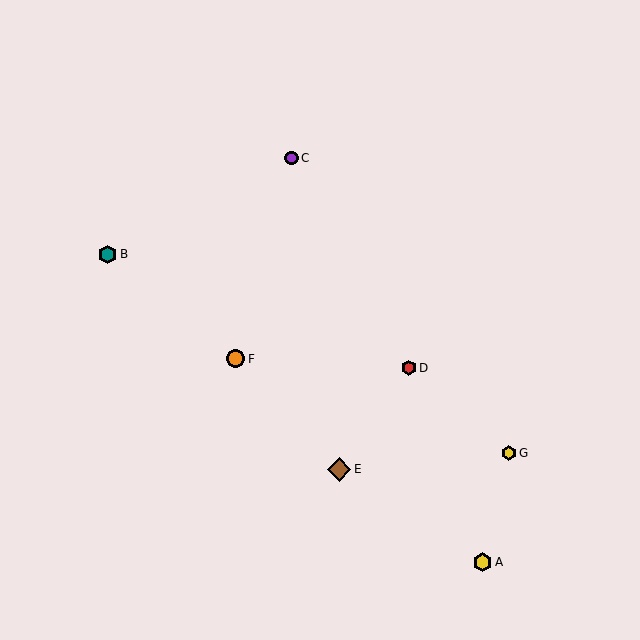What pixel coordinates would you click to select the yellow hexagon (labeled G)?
Click at (509, 453) to select the yellow hexagon G.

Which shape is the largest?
The brown diamond (labeled E) is the largest.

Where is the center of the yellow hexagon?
The center of the yellow hexagon is at (509, 453).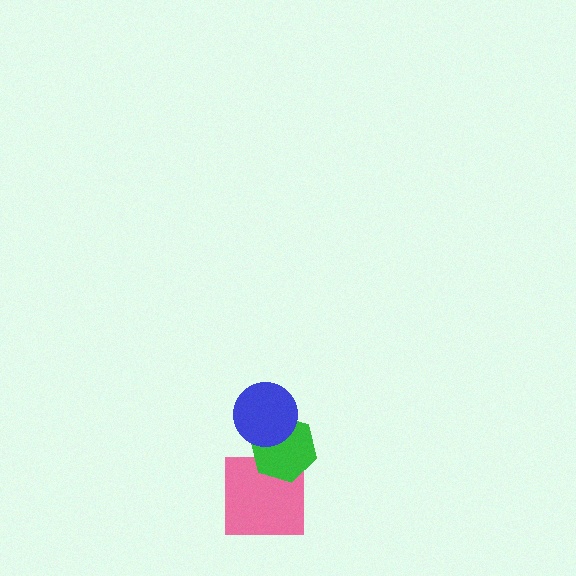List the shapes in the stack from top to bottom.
From top to bottom: the blue circle, the green hexagon, the pink square.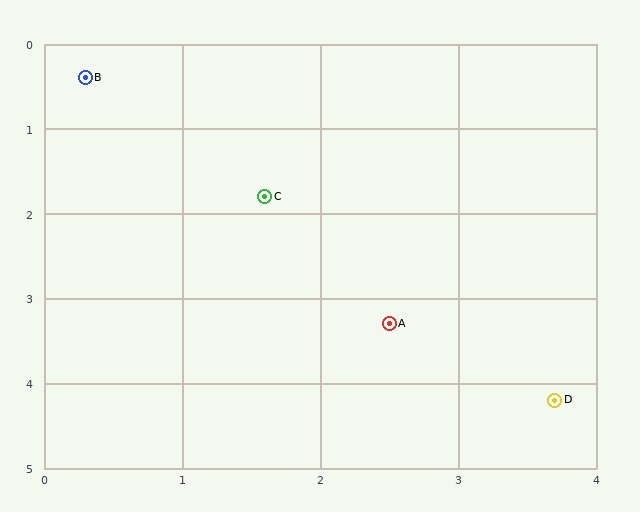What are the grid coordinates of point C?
Point C is at approximately (1.6, 1.8).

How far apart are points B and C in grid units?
Points B and C are about 1.9 grid units apart.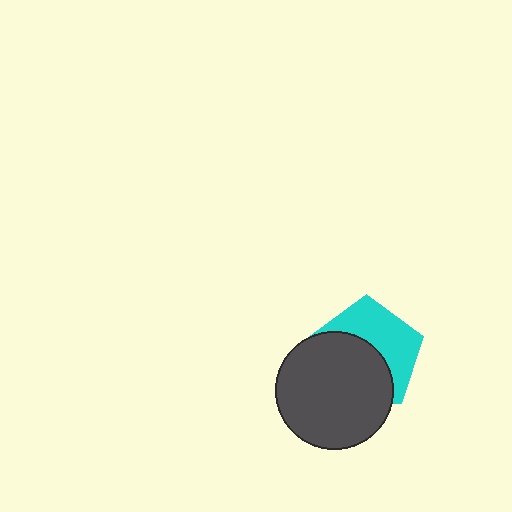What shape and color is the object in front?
The object in front is a dark gray circle.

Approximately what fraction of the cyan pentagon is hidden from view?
Roughly 53% of the cyan pentagon is hidden behind the dark gray circle.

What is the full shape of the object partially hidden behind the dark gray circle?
The partially hidden object is a cyan pentagon.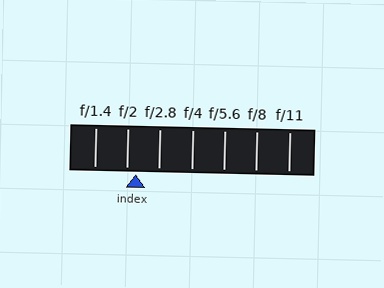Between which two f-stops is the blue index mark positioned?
The index mark is between f/2 and f/2.8.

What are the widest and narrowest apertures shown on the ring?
The widest aperture shown is f/1.4 and the narrowest is f/11.